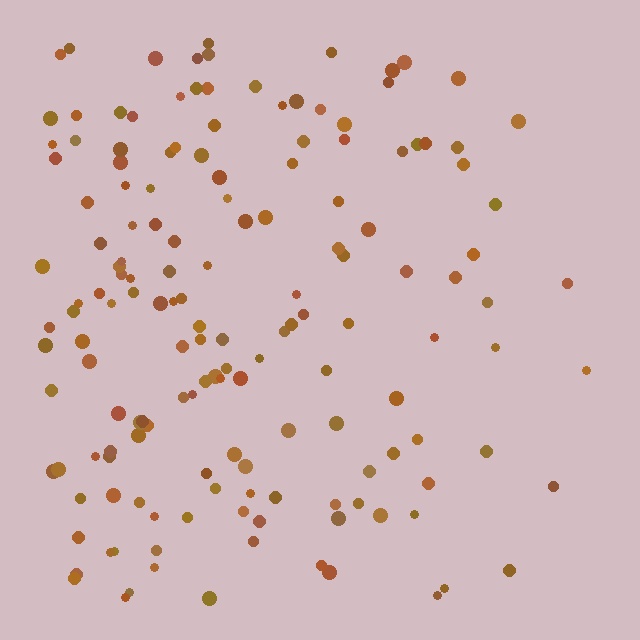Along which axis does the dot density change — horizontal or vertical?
Horizontal.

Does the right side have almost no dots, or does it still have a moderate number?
Still a moderate number, just noticeably fewer than the left.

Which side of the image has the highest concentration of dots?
The left.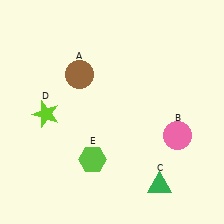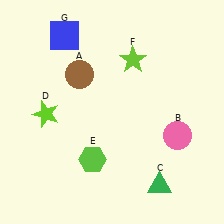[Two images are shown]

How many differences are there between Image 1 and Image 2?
There are 2 differences between the two images.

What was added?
A lime star (F), a blue square (G) were added in Image 2.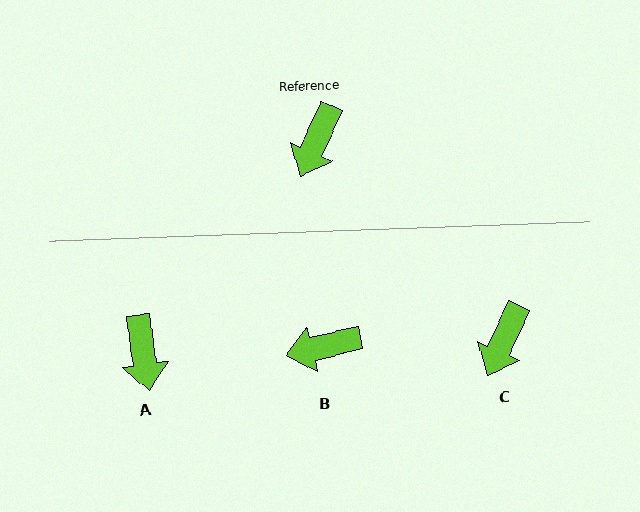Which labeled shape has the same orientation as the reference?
C.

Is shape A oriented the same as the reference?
No, it is off by about 32 degrees.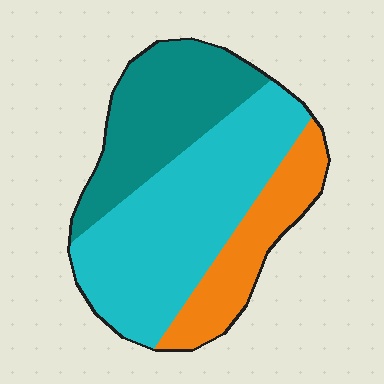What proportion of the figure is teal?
Teal covers around 30% of the figure.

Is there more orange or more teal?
Teal.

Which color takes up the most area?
Cyan, at roughly 50%.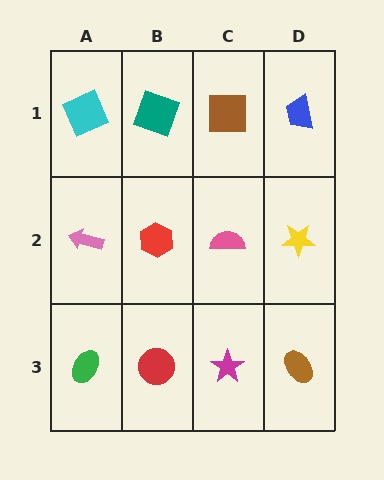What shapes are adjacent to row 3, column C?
A pink semicircle (row 2, column C), a red circle (row 3, column B), a brown ellipse (row 3, column D).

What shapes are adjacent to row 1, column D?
A yellow star (row 2, column D), a brown square (row 1, column C).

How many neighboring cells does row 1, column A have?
2.